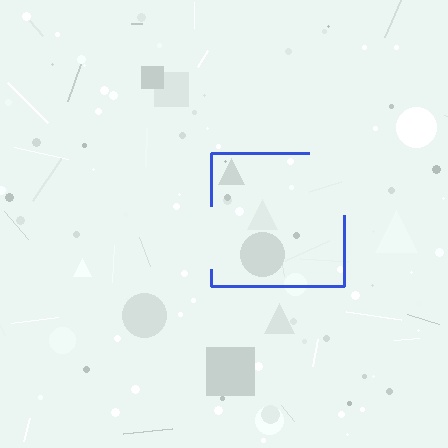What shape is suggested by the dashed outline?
The dashed outline suggests a square.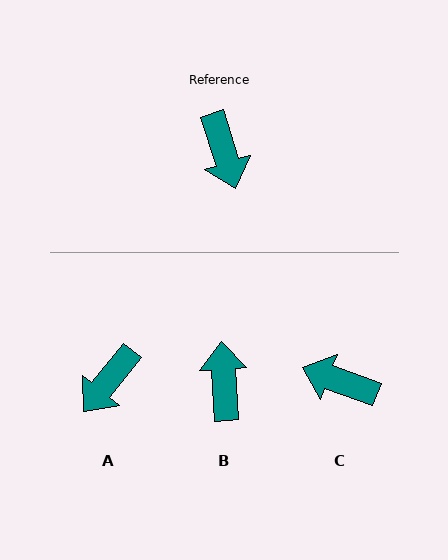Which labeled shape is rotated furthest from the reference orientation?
B, about 166 degrees away.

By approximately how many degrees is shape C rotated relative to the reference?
Approximately 128 degrees clockwise.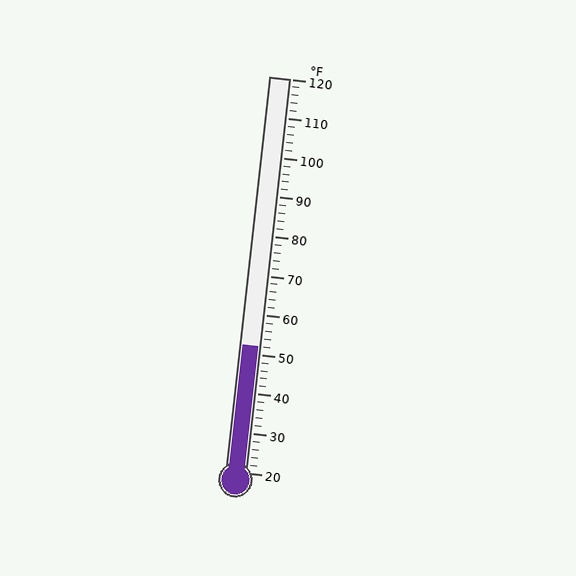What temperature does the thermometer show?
The thermometer shows approximately 52°F.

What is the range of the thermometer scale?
The thermometer scale ranges from 20°F to 120°F.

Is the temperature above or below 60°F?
The temperature is below 60°F.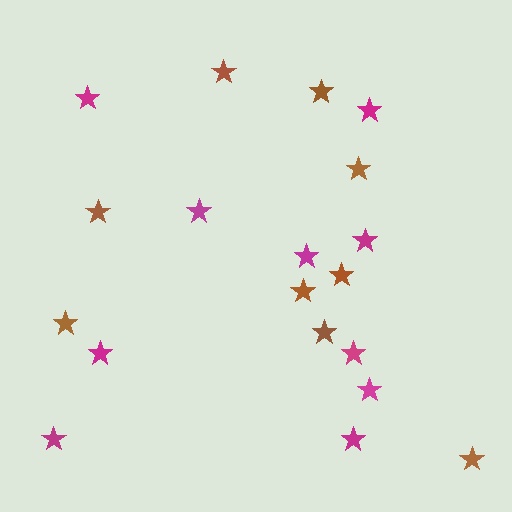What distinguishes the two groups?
There are 2 groups: one group of brown stars (9) and one group of magenta stars (10).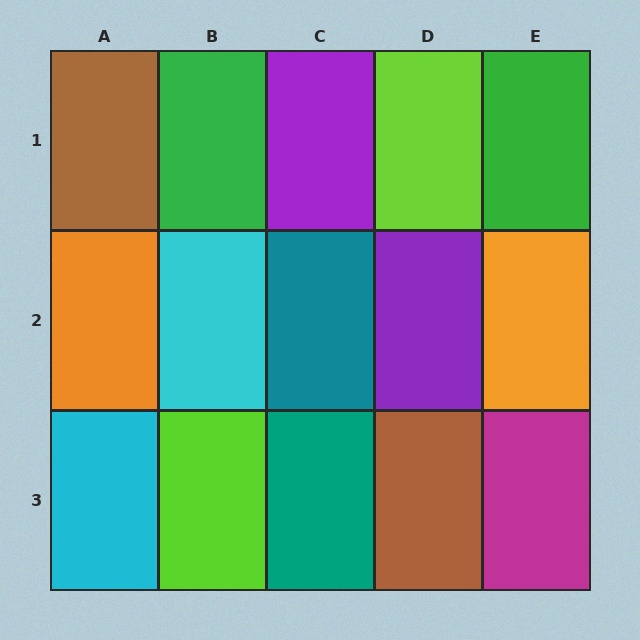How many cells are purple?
2 cells are purple.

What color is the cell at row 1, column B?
Green.